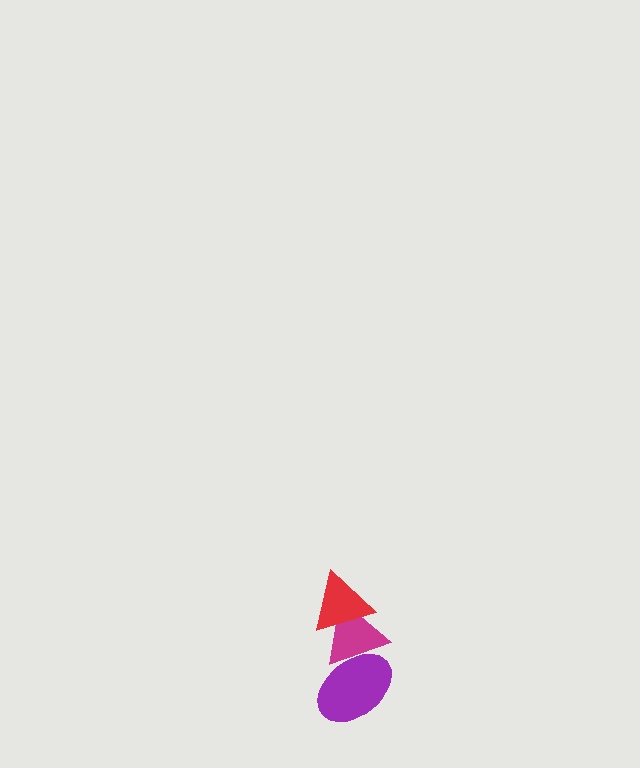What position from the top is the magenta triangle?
The magenta triangle is 2nd from the top.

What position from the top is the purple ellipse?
The purple ellipse is 3rd from the top.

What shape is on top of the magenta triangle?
The red triangle is on top of the magenta triangle.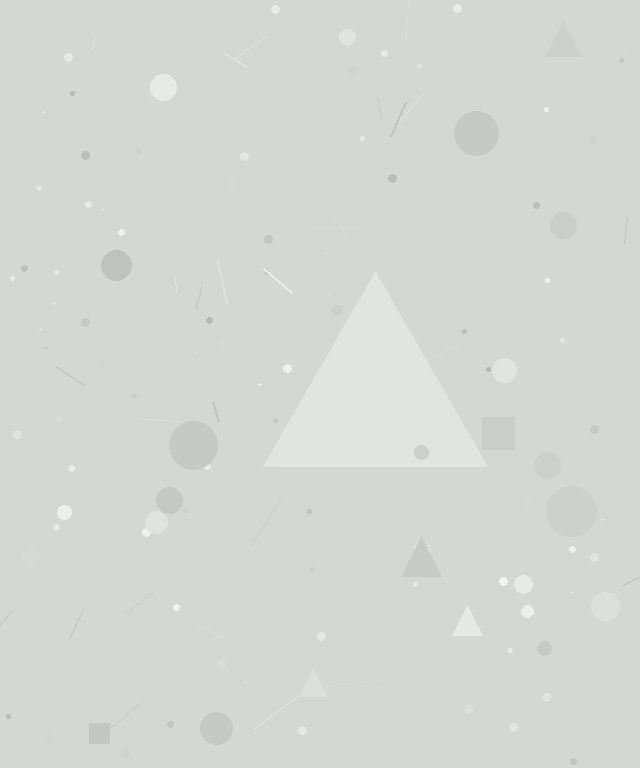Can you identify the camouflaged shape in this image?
The camouflaged shape is a triangle.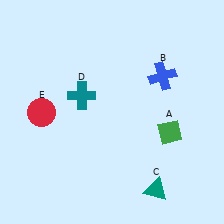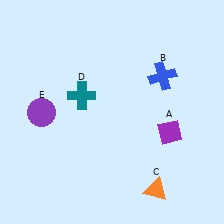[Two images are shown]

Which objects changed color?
A changed from green to purple. C changed from teal to orange. E changed from red to purple.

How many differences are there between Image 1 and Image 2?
There are 3 differences between the two images.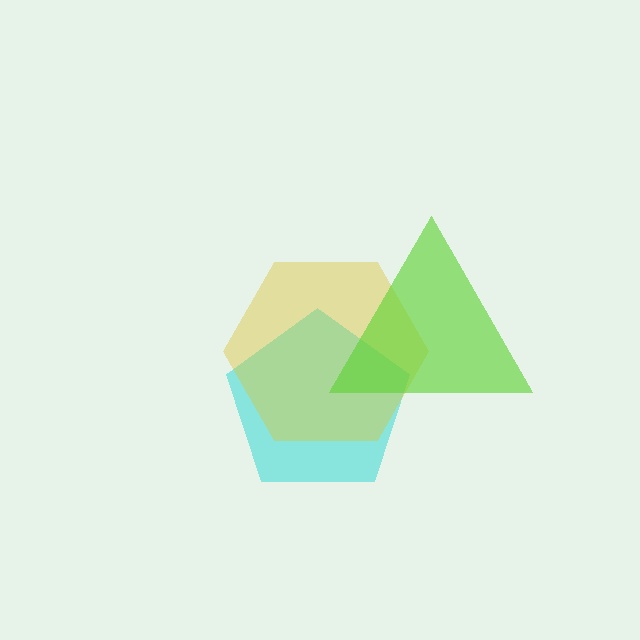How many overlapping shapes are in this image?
There are 3 overlapping shapes in the image.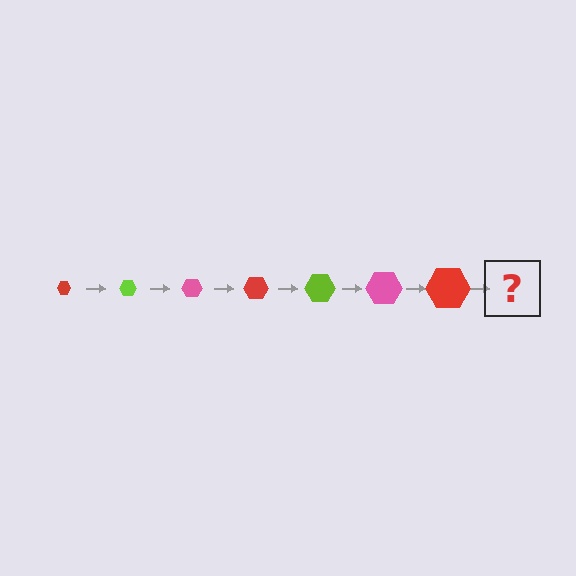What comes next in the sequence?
The next element should be a lime hexagon, larger than the previous one.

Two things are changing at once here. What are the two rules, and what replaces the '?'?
The two rules are that the hexagon grows larger each step and the color cycles through red, lime, and pink. The '?' should be a lime hexagon, larger than the previous one.